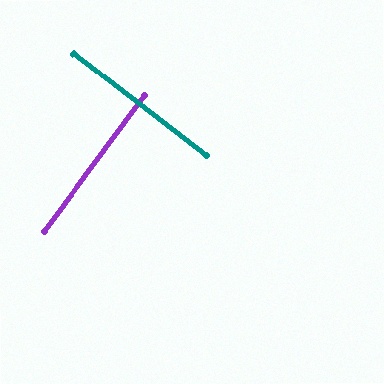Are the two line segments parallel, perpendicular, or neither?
Perpendicular — they meet at approximately 89°.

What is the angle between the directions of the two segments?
Approximately 89 degrees.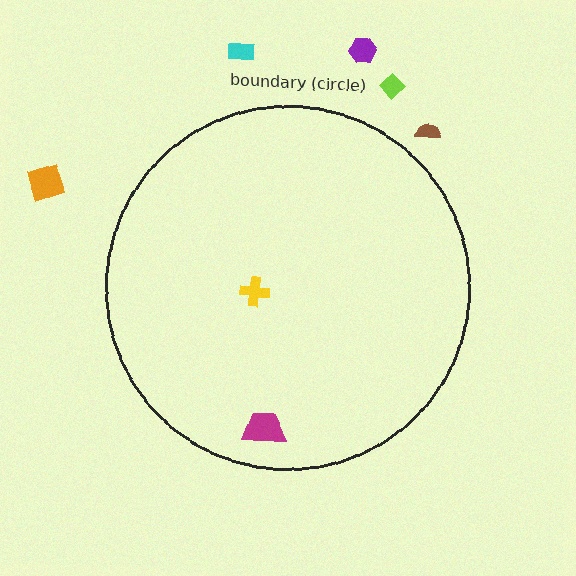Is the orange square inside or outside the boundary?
Outside.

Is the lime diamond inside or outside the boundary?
Outside.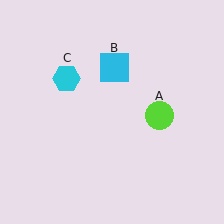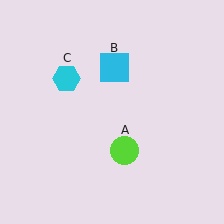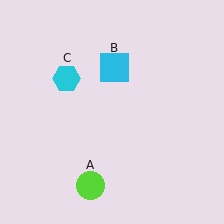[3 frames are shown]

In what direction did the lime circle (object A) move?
The lime circle (object A) moved down and to the left.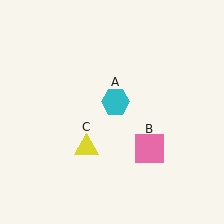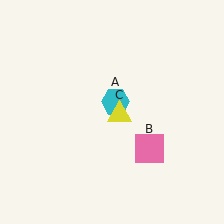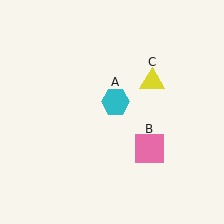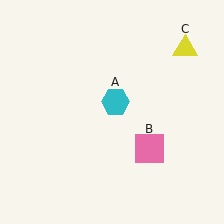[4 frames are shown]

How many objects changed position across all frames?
1 object changed position: yellow triangle (object C).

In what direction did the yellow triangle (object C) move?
The yellow triangle (object C) moved up and to the right.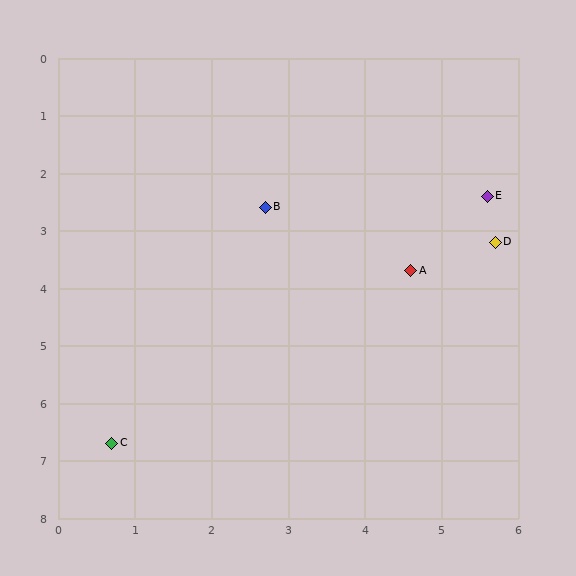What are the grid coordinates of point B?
Point B is at approximately (2.7, 2.6).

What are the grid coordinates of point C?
Point C is at approximately (0.7, 6.7).